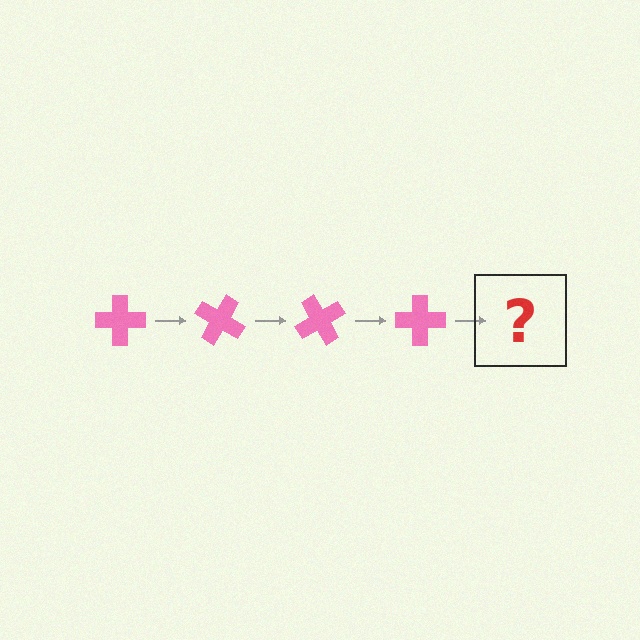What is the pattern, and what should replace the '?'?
The pattern is that the cross rotates 30 degrees each step. The '?' should be a pink cross rotated 120 degrees.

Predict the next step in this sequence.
The next step is a pink cross rotated 120 degrees.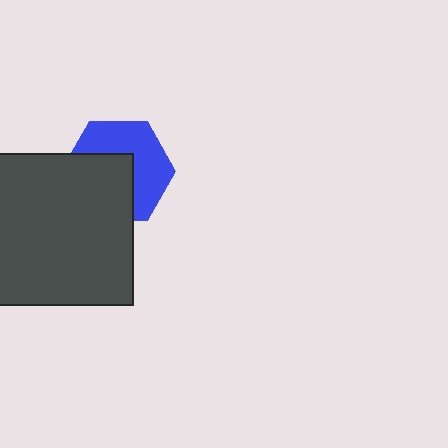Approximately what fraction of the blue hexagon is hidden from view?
Roughly 48% of the blue hexagon is hidden behind the dark gray square.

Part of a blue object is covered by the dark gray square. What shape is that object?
It is a hexagon.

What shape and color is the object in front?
The object in front is a dark gray square.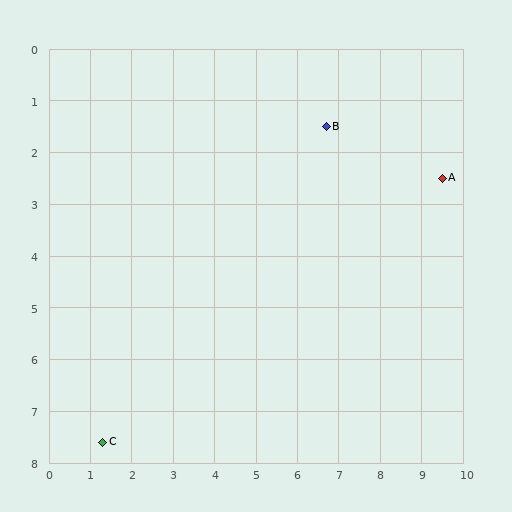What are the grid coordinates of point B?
Point B is at approximately (6.7, 1.5).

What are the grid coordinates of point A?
Point A is at approximately (9.5, 2.5).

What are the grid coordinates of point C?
Point C is at approximately (1.3, 7.6).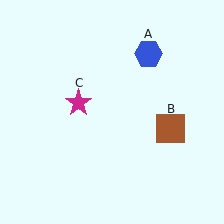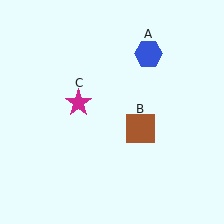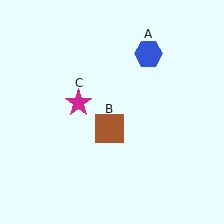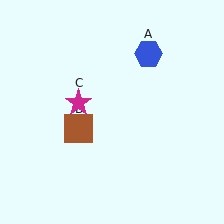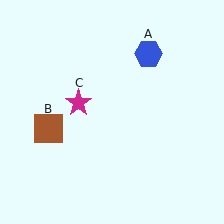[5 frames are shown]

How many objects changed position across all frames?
1 object changed position: brown square (object B).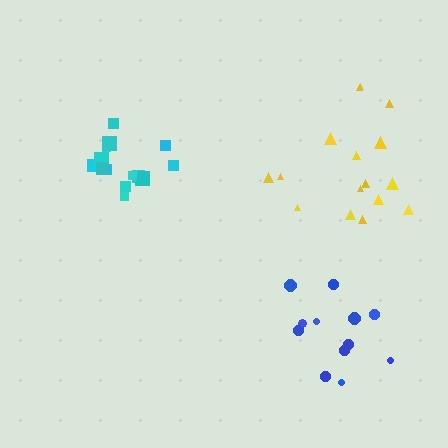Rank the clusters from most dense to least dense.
cyan, blue, yellow.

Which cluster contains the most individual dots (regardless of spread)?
Yellow (16).